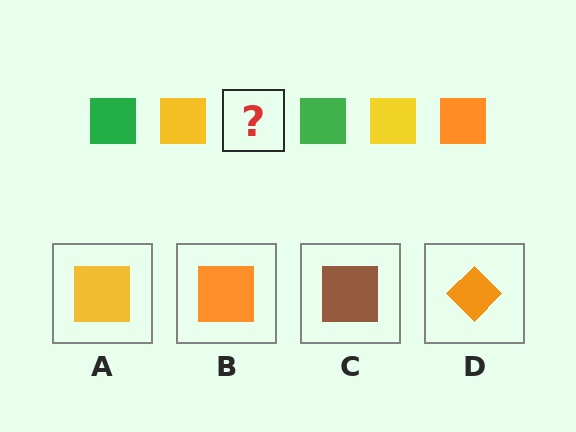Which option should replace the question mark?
Option B.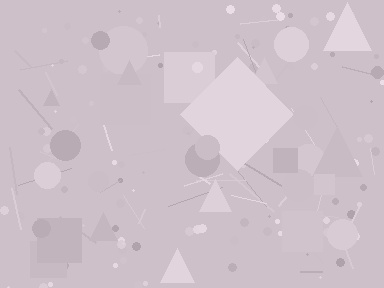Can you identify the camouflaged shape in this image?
The camouflaged shape is a diamond.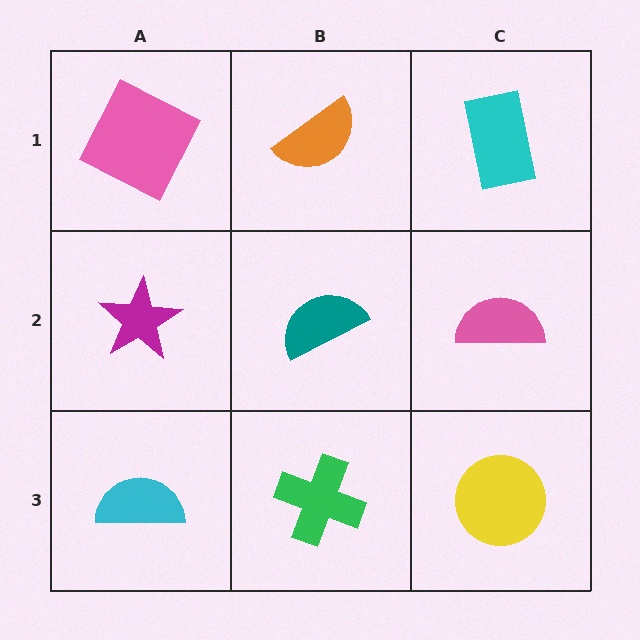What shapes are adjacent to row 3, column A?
A magenta star (row 2, column A), a green cross (row 3, column B).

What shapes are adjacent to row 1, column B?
A teal semicircle (row 2, column B), a pink square (row 1, column A), a cyan rectangle (row 1, column C).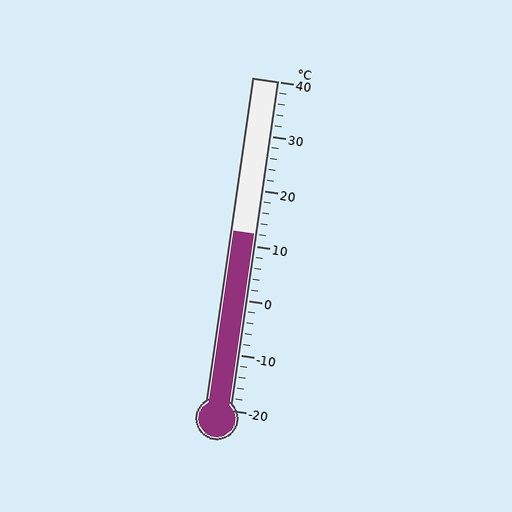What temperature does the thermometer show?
The thermometer shows approximately 12°C.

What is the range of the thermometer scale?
The thermometer scale ranges from -20°C to 40°C.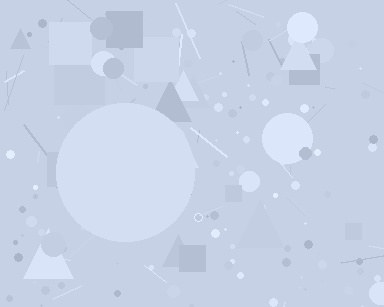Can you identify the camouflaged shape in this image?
The camouflaged shape is a circle.